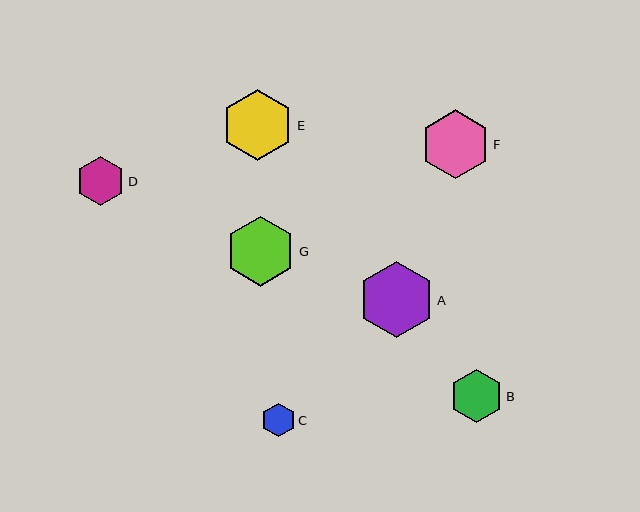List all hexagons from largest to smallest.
From largest to smallest: A, E, G, F, B, D, C.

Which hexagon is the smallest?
Hexagon C is the smallest with a size of approximately 34 pixels.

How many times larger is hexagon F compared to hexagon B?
Hexagon F is approximately 1.3 times the size of hexagon B.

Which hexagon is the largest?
Hexagon A is the largest with a size of approximately 76 pixels.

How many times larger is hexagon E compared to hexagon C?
Hexagon E is approximately 2.1 times the size of hexagon C.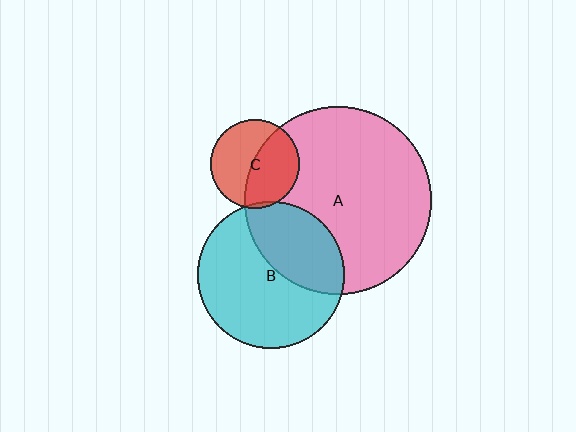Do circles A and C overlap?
Yes.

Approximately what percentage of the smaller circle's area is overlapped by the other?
Approximately 50%.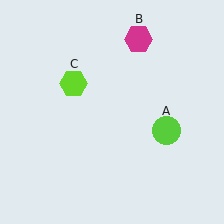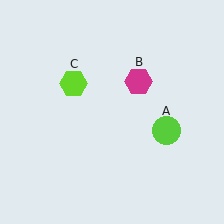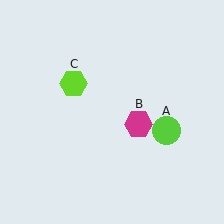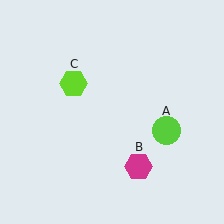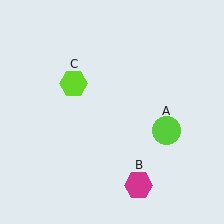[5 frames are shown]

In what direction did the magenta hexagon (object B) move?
The magenta hexagon (object B) moved down.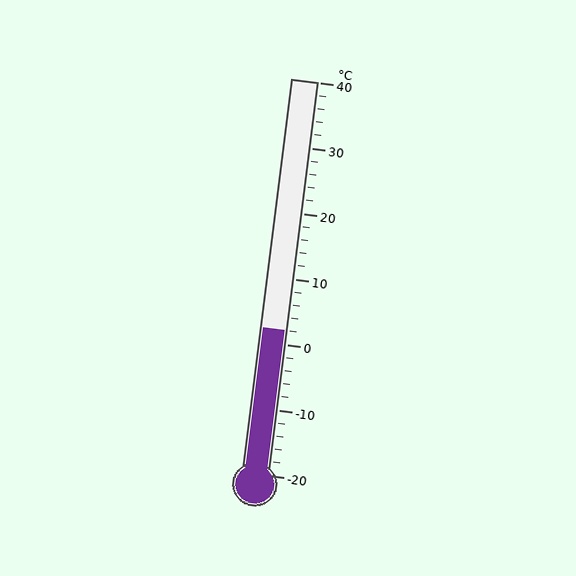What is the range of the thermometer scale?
The thermometer scale ranges from -20°C to 40°C.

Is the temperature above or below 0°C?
The temperature is above 0°C.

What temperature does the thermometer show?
The thermometer shows approximately 2°C.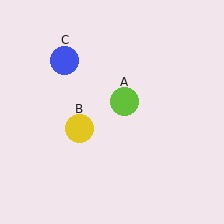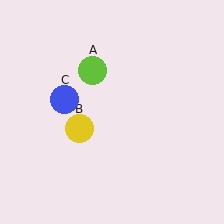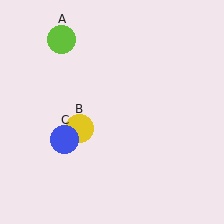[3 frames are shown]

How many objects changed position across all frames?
2 objects changed position: lime circle (object A), blue circle (object C).